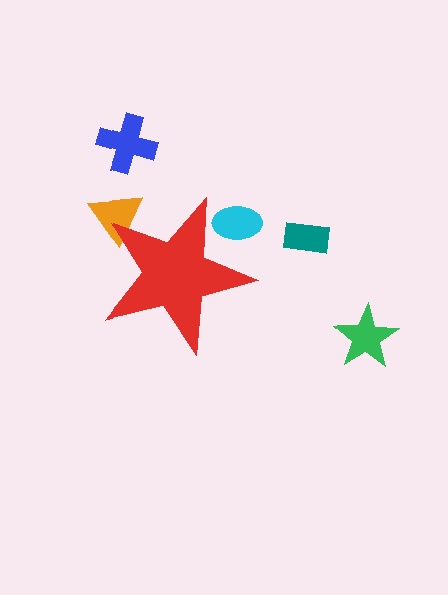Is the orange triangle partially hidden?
Yes, the orange triangle is partially hidden behind the red star.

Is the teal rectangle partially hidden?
No, the teal rectangle is fully visible.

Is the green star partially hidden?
No, the green star is fully visible.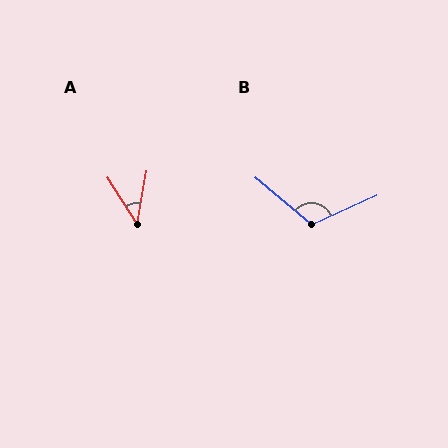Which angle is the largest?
B, at approximately 115 degrees.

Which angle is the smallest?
A, at approximately 43 degrees.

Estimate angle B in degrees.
Approximately 115 degrees.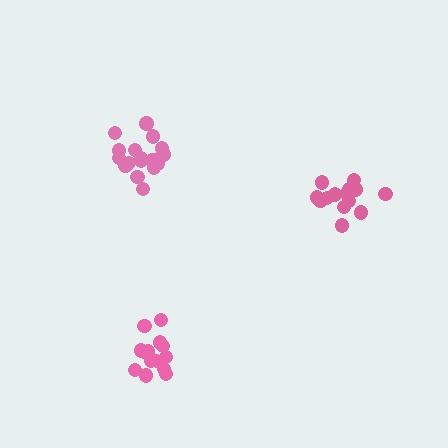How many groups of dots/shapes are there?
There are 3 groups.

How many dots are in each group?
Group 1: 18 dots, Group 2: 14 dots, Group 3: 15 dots (47 total).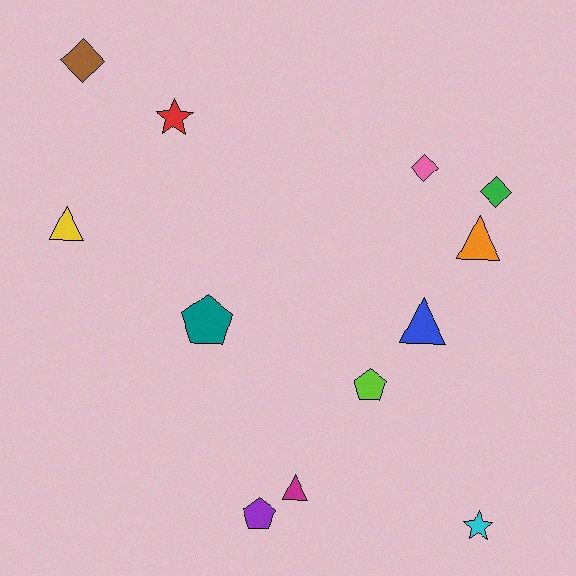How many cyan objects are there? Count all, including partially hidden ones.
There is 1 cyan object.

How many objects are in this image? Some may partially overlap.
There are 12 objects.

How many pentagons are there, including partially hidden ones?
There are 3 pentagons.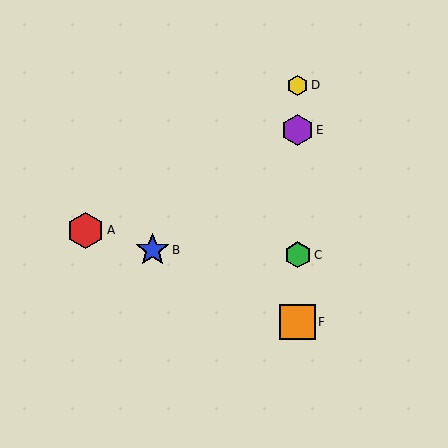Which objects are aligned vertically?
Objects C, D, E, F are aligned vertically.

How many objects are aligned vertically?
4 objects (C, D, E, F) are aligned vertically.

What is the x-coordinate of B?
Object B is at x≈152.